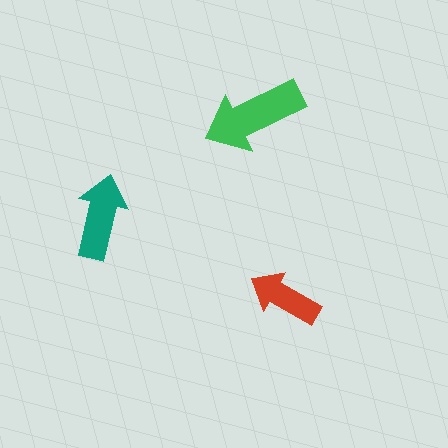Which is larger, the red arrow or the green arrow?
The green one.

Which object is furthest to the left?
The teal arrow is leftmost.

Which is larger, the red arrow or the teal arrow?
The teal one.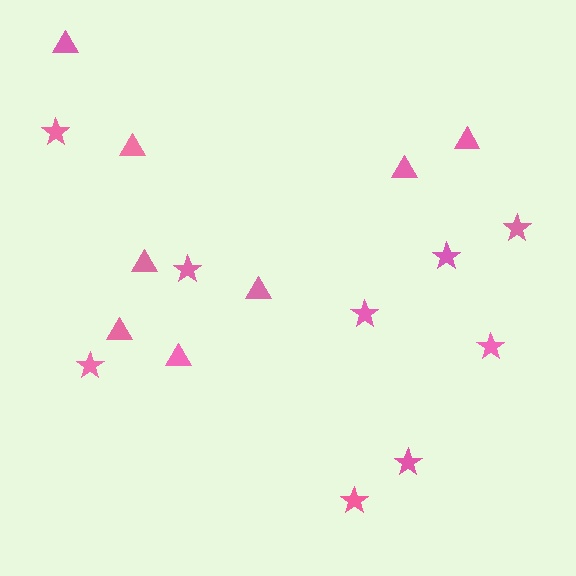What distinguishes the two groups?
There are 2 groups: one group of stars (9) and one group of triangles (8).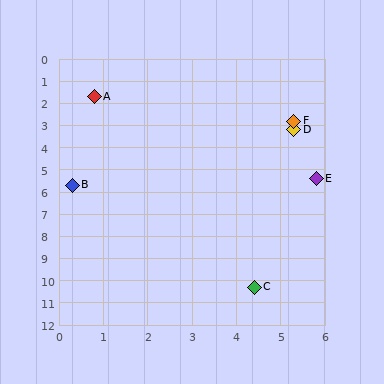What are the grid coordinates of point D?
Point D is at approximately (5.3, 3.2).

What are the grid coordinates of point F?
Point F is at approximately (5.3, 2.8).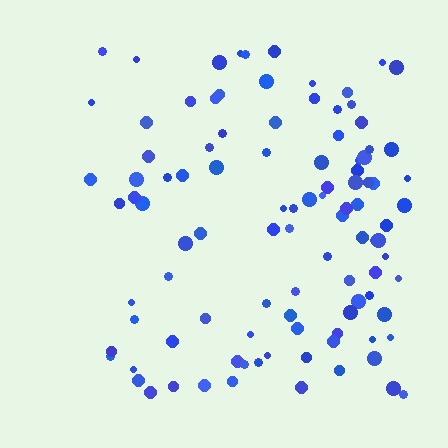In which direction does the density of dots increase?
From left to right, with the right side densest.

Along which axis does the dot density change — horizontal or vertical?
Horizontal.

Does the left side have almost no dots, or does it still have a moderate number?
Still a moderate number, just noticeably fewer than the right.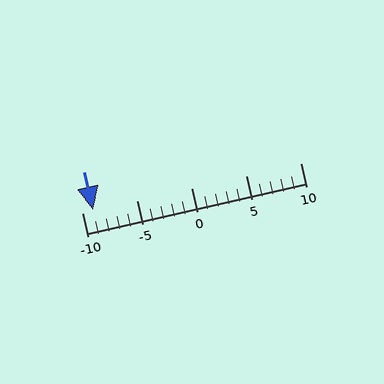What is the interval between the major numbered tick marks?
The major tick marks are spaced 5 units apart.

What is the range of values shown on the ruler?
The ruler shows values from -10 to 10.